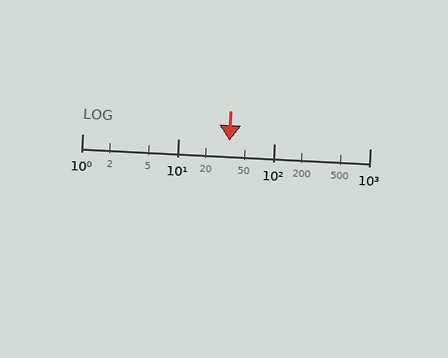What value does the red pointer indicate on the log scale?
The pointer indicates approximately 34.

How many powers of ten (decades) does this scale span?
The scale spans 3 decades, from 1 to 1000.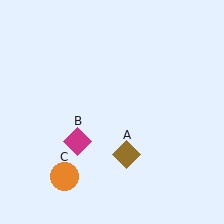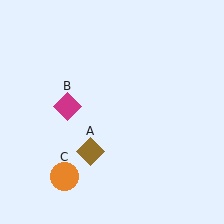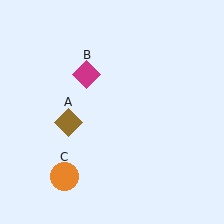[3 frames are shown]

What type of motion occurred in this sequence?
The brown diamond (object A), magenta diamond (object B) rotated clockwise around the center of the scene.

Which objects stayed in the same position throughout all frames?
Orange circle (object C) remained stationary.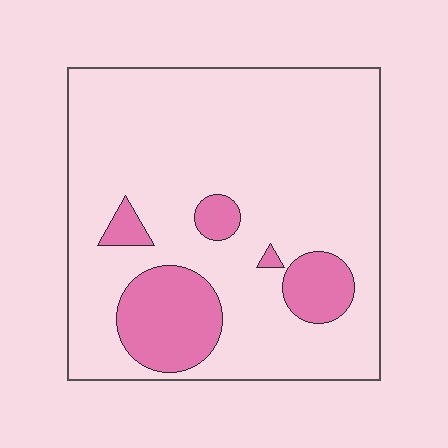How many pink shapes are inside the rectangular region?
5.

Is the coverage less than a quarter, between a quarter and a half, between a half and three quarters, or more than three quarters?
Less than a quarter.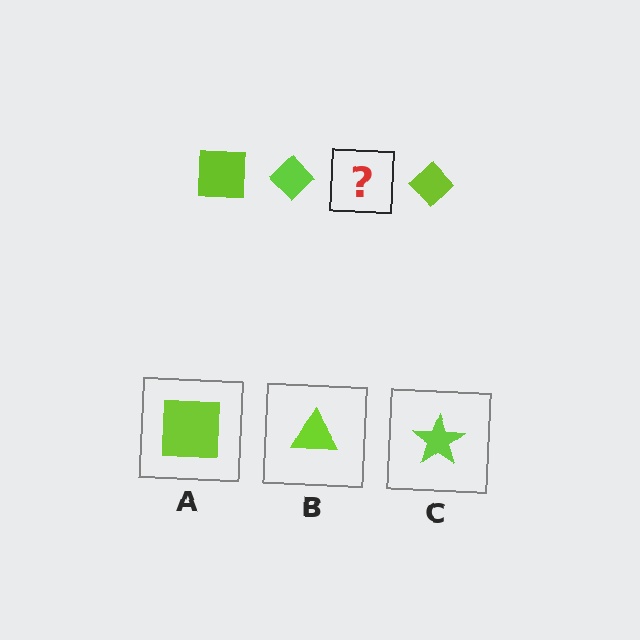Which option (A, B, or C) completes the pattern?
A.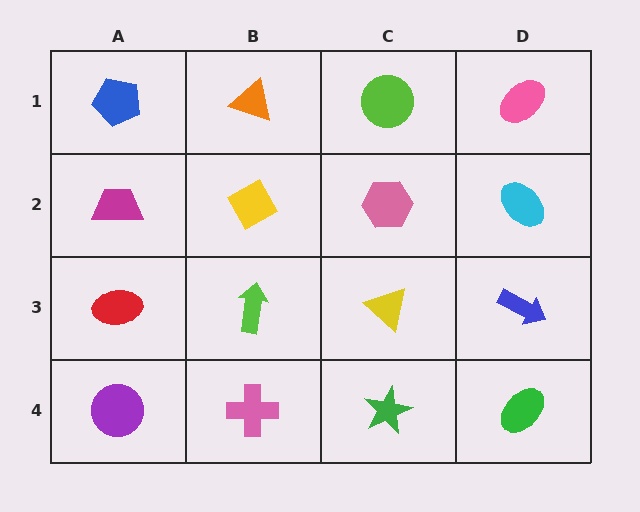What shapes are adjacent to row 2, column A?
A blue pentagon (row 1, column A), a red ellipse (row 3, column A), a yellow diamond (row 2, column B).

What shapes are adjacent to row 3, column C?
A pink hexagon (row 2, column C), a green star (row 4, column C), a lime arrow (row 3, column B), a blue arrow (row 3, column D).